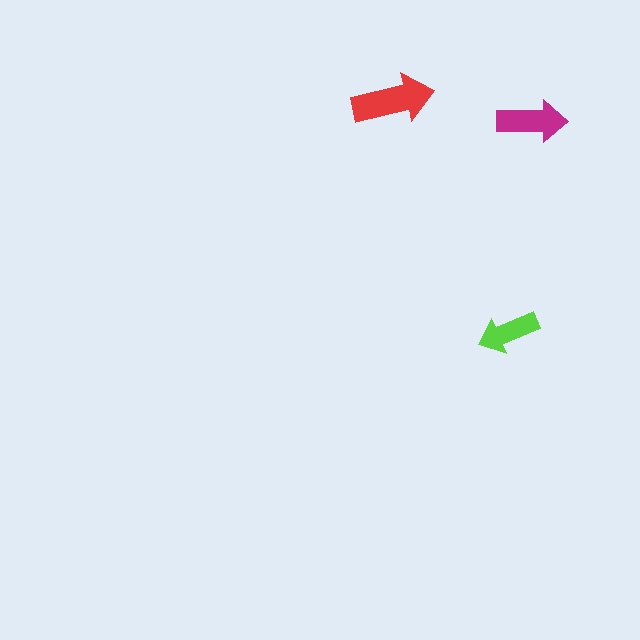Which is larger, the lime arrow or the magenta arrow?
The magenta one.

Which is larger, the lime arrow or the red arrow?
The red one.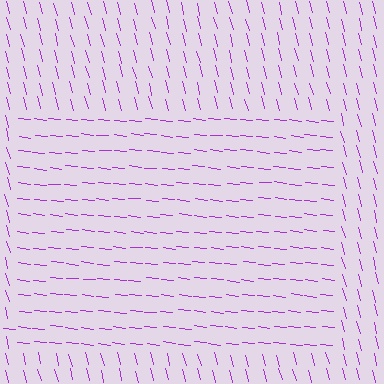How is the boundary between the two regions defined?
The boundary is defined purely by a change in line orientation (approximately 69 degrees difference). All lines are the same color and thickness.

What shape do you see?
I see a rectangle.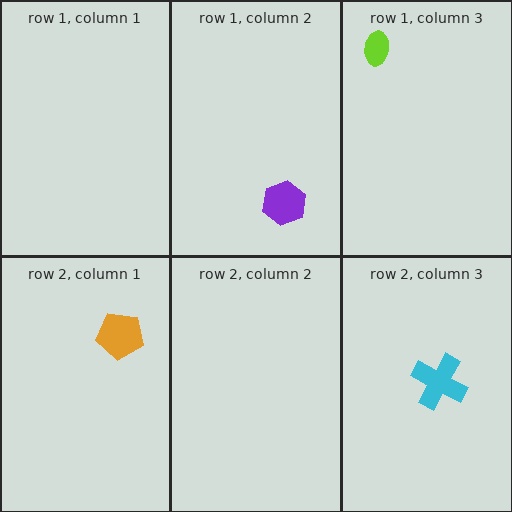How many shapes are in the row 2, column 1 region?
1.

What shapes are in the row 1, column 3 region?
The lime ellipse.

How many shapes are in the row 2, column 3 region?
1.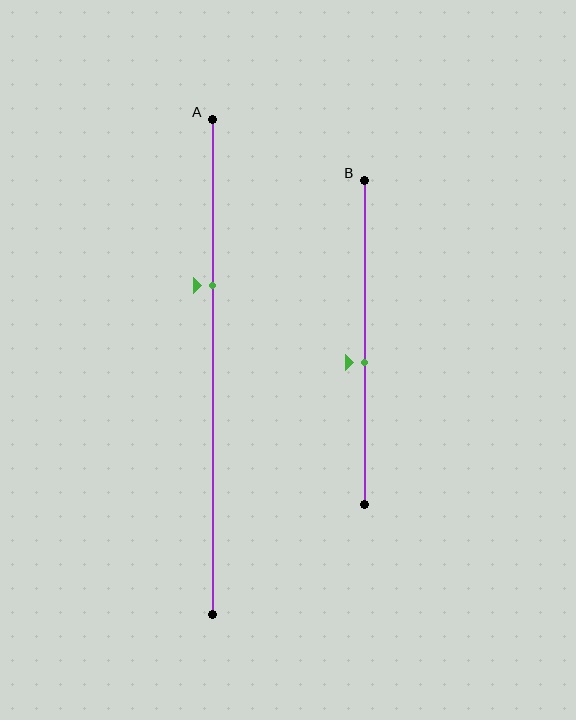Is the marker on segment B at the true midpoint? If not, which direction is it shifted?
No, the marker on segment B is shifted downward by about 6% of the segment length.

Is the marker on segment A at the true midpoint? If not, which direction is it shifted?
No, the marker on segment A is shifted upward by about 16% of the segment length.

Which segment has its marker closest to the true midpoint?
Segment B has its marker closest to the true midpoint.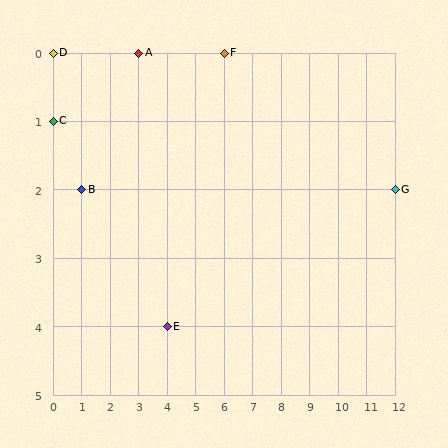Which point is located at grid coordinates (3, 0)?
Point A is at (3, 0).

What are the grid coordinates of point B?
Point B is at grid coordinates (1, 2).